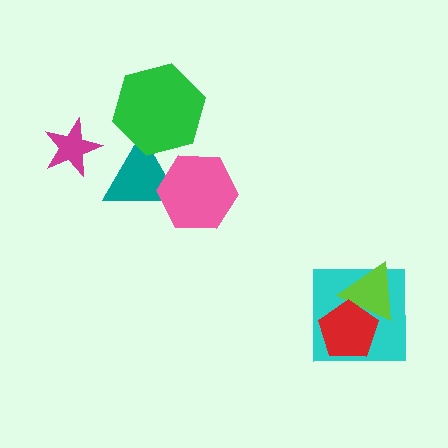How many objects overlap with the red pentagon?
2 objects overlap with the red pentagon.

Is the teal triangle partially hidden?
Yes, it is partially covered by another shape.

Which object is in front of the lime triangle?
The red pentagon is in front of the lime triangle.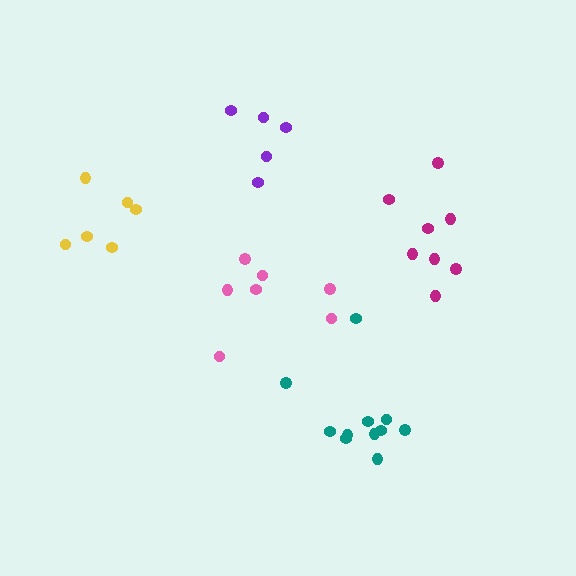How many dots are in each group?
Group 1: 11 dots, Group 2: 5 dots, Group 3: 8 dots, Group 4: 6 dots, Group 5: 7 dots (37 total).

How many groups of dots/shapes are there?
There are 5 groups.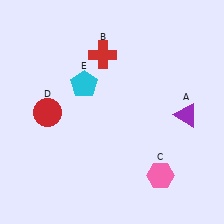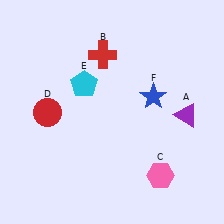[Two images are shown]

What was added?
A blue star (F) was added in Image 2.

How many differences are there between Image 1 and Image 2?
There is 1 difference between the two images.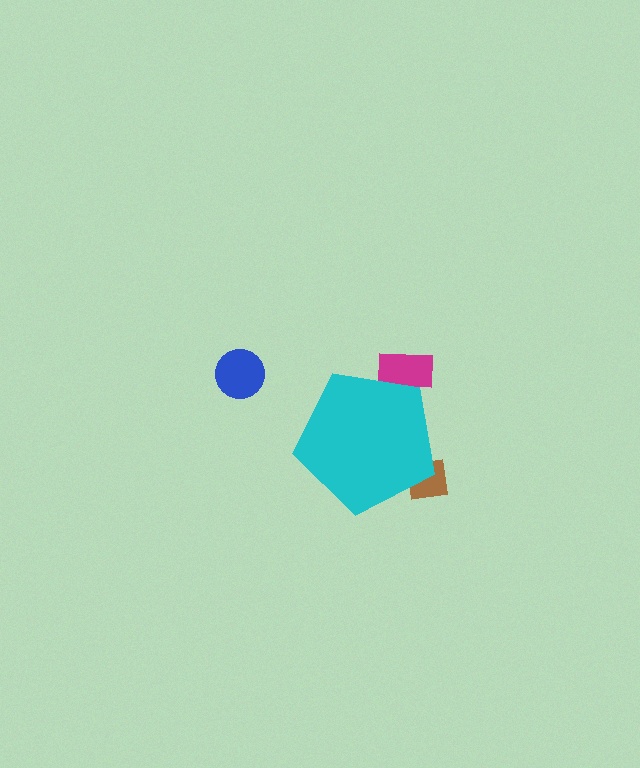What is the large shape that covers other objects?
A cyan pentagon.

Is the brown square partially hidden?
Yes, the brown square is partially hidden behind the cyan pentagon.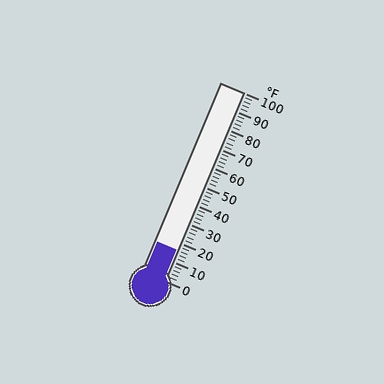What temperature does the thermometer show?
The thermometer shows approximately 16°F.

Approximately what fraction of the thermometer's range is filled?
The thermometer is filled to approximately 15% of its range.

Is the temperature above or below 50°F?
The temperature is below 50°F.